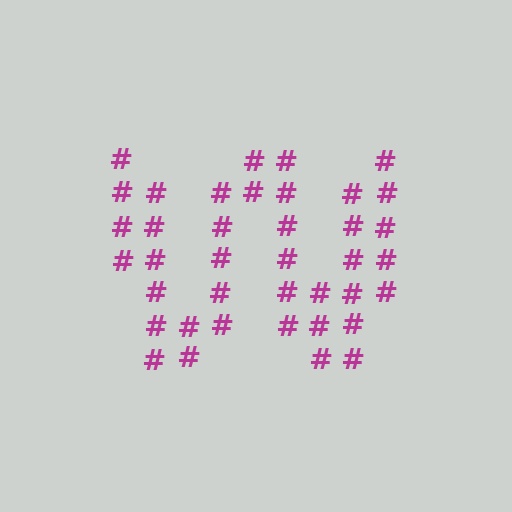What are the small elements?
The small elements are hash symbols.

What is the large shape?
The large shape is the letter W.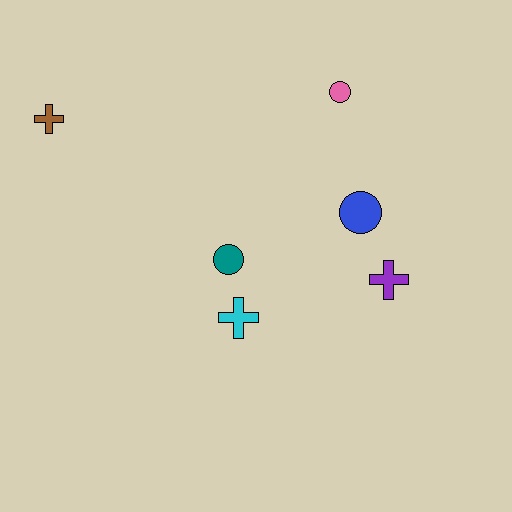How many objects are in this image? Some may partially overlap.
There are 6 objects.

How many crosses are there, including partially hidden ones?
There are 3 crosses.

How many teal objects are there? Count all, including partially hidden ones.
There is 1 teal object.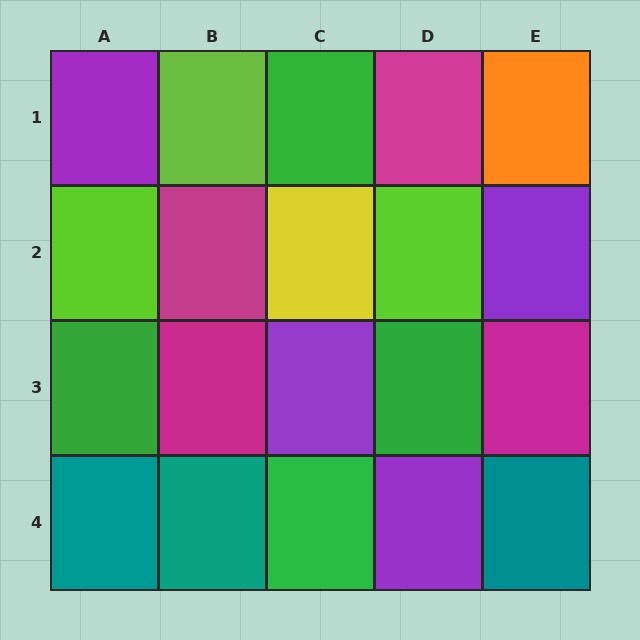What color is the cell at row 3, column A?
Green.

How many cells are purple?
4 cells are purple.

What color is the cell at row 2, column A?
Lime.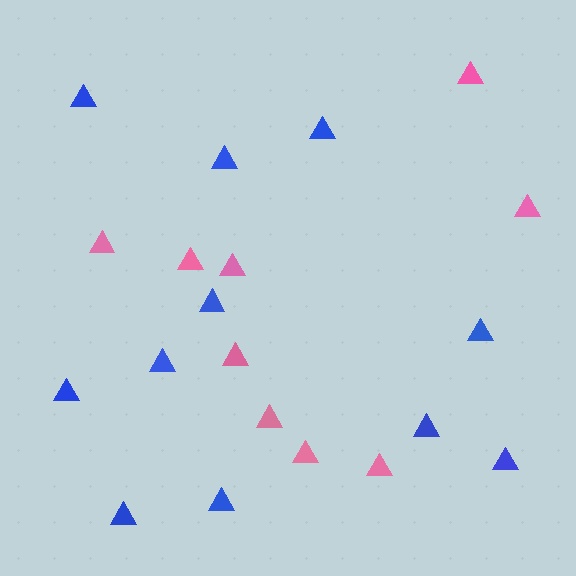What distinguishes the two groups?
There are 2 groups: one group of blue triangles (11) and one group of pink triangles (9).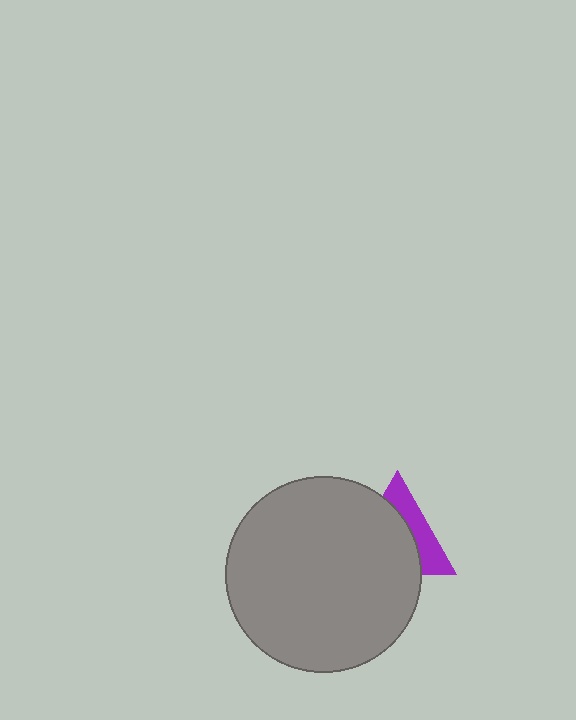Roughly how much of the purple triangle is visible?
A small part of it is visible (roughly 37%).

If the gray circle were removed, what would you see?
You would see the complete purple triangle.